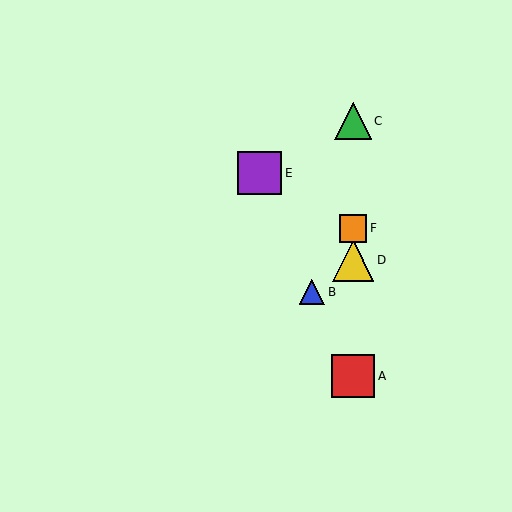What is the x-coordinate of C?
Object C is at x≈353.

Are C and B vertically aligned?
No, C is at x≈353 and B is at x≈312.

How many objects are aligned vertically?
4 objects (A, C, D, F) are aligned vertically.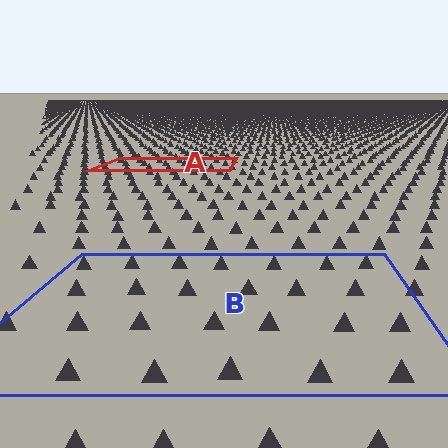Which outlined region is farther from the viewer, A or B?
Region A is farther from the viewer — the texture elements inside it appear smaller and more densely packed.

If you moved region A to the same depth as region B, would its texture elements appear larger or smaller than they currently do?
They would appear larger. At a closer depth, the same texture elements are projected at a bigger on-screen size.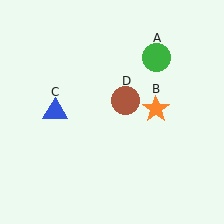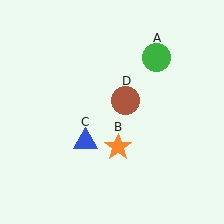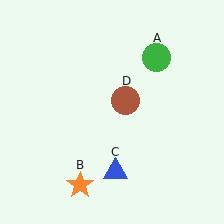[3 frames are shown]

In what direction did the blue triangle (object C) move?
The blue triangle (object C) moved down and to the right.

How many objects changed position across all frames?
2 objects changed position: orange star (object B), blue triangle (object C).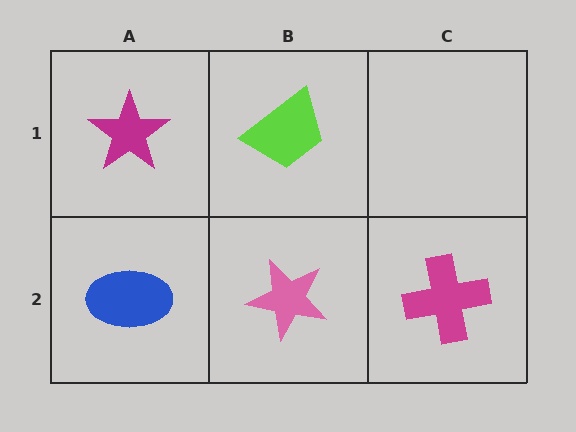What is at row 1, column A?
A magenta star.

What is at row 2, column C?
A magenta cross.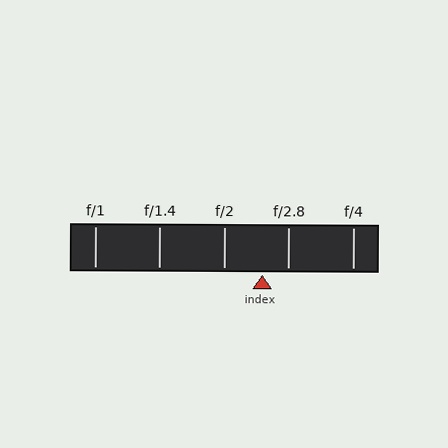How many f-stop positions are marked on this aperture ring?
There are 5 f-stop positions marked.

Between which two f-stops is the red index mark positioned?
The index mark is between f/2 and f/2.8.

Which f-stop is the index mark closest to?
The index mark is closest to f/2.8.